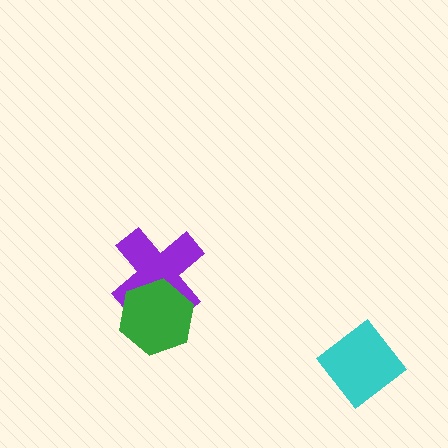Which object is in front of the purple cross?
The green hexagon is in front of the purple cross.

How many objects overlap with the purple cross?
1 object overlaps with the purple cross.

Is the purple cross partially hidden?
Yes, it is partially covered by another shape.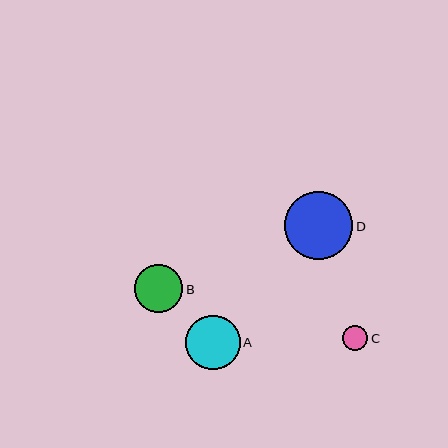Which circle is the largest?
Circle D is the largest with a size of approximately 68 pixels.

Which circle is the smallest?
Circle C is the smallest with a size of approximately 25 pixels.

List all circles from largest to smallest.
From largest to smallest: D, A, B, C.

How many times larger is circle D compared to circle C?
Circle D is approximately 2.7 times the size of circle C.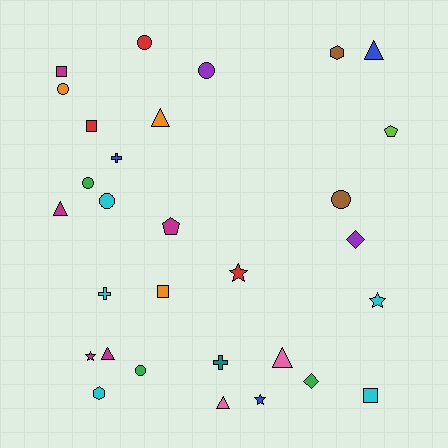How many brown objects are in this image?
There are 2 brown objects.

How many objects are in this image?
There are 30 objects.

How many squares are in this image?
There are 4 squares.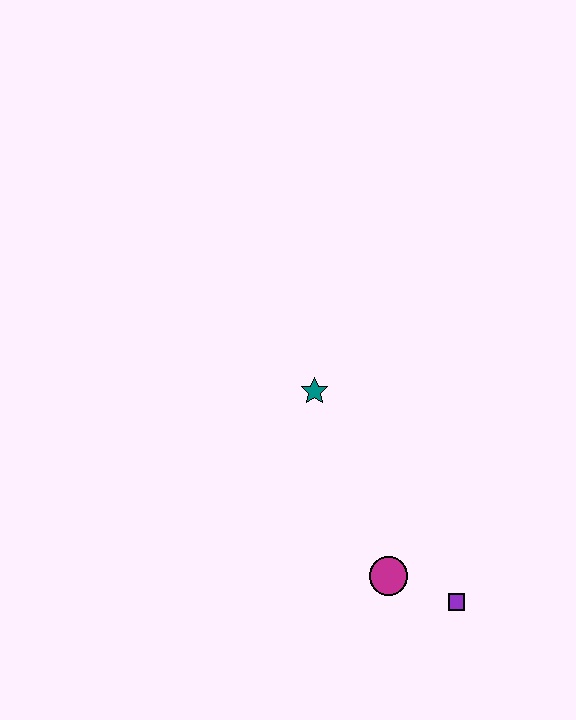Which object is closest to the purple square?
The magenta circle is closest to the purple square.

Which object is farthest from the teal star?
The purple square is farthest from the teal star.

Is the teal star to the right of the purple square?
No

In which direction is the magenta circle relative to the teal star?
The magenta circle is below the teal star.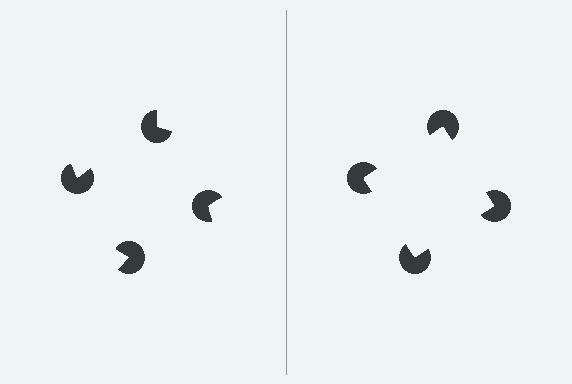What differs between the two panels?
The pac-man discs are positioned identically on both sides; only the wedge orientations differ. On the right they align to a square; on the left they are misaligned.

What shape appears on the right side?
An illusory square.